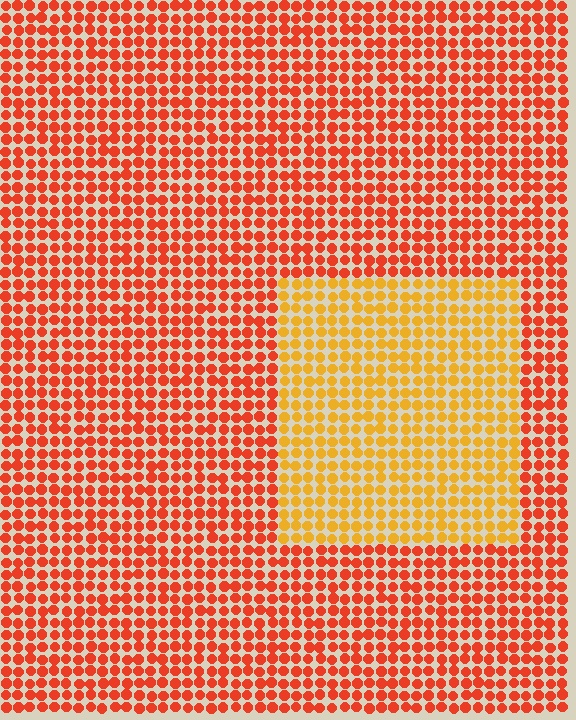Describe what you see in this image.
The image is filled with small red elements in a uniform arrangement. A rectangle-shaped region is visible where the elements are tinted to a slightly different hue, forming a subtle color boundary.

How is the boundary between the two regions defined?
The boundary is defined purely by a slight shift in hue (about 35 degrees). Spacing, size, and orientation are identical on both sides.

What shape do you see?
I see a rectangle.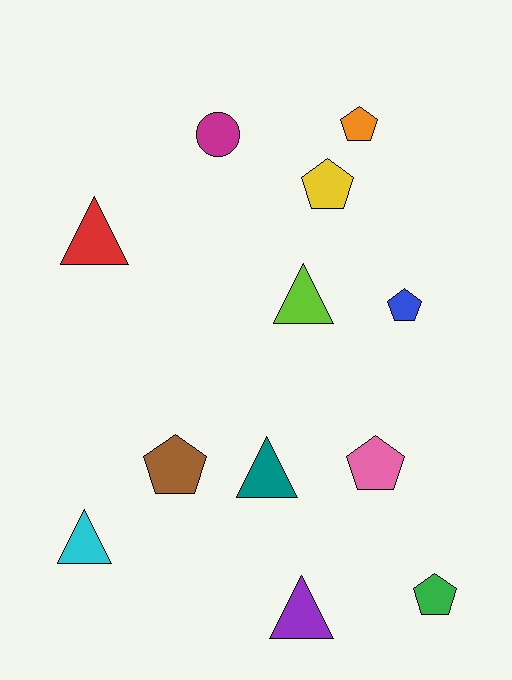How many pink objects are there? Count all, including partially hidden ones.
There is 1 pink object.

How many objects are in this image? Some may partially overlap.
There are 12 objects.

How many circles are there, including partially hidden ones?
There is 1 circle.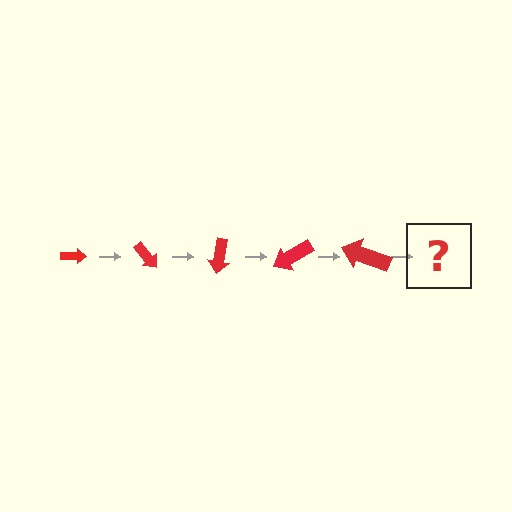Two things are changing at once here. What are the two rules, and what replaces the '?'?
The two rules are that the arrow grows larger each step and it rotates 50 degrees each step. The '?' should be an arrow, larger than the previous one and rotated 250 degrees from the start.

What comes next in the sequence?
The next element should be an arrow, larger than the previous one and rotated 250 degrees from the start.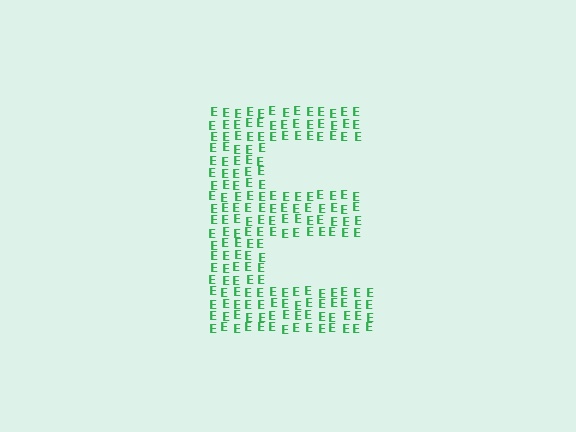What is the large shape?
The large shape is the letter E.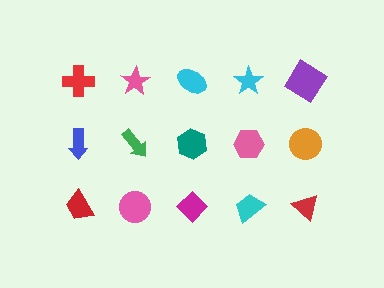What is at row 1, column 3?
A cyan ellipse.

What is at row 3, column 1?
A red trapezoid.